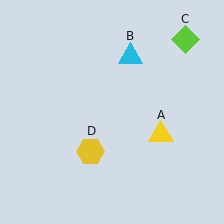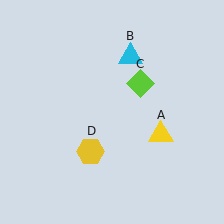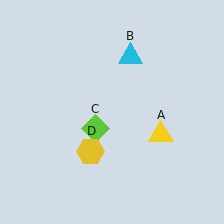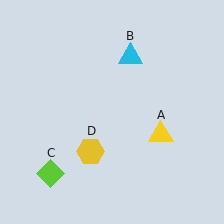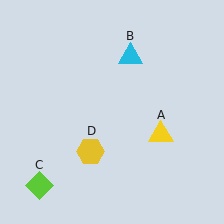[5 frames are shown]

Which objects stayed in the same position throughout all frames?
Yellow triangle (object A) and cyan triangle (object B) and yellow hexagon (object D) remained stationary.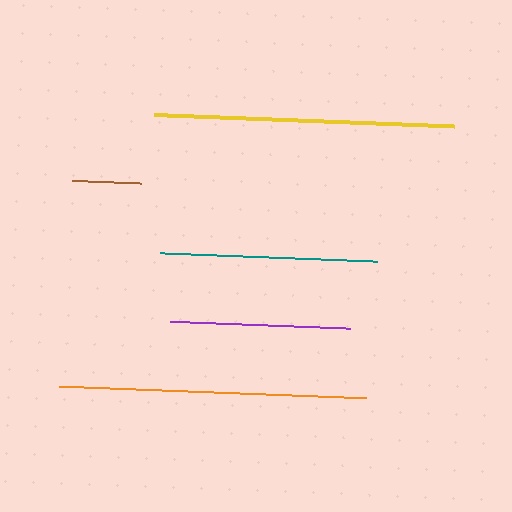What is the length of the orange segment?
The orange segment is approximately 307 pixels long.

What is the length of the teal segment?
The teal segment is approximately 216 pixels long.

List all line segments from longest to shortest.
From longest to shortest: orange, yellow, teal, purple, brown.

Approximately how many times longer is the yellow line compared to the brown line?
The yellow line is approximately 4.3 times the length of the brown line.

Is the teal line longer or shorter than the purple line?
The teal line is longer than the purple line.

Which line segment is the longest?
The orange line is the longest at approximately 307 pixels.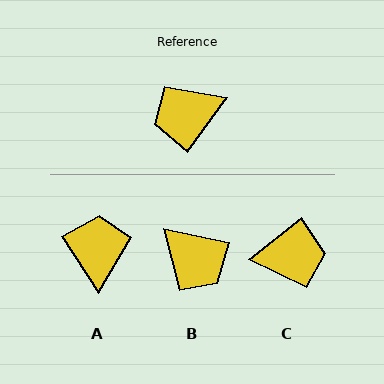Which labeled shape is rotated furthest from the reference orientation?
C, about 164 degrees away.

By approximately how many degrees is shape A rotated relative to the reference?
Approximately 111 degrees clockwise.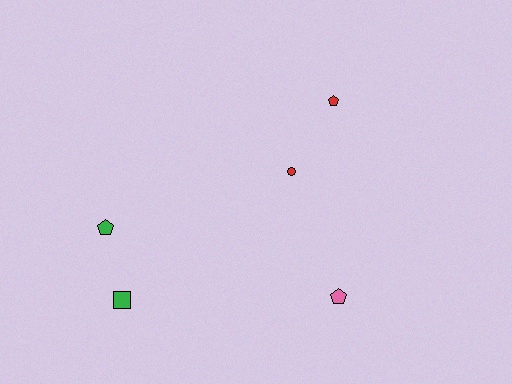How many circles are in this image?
There is 1 circle.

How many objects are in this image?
There are 5 objects.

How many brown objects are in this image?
There are no brown objects.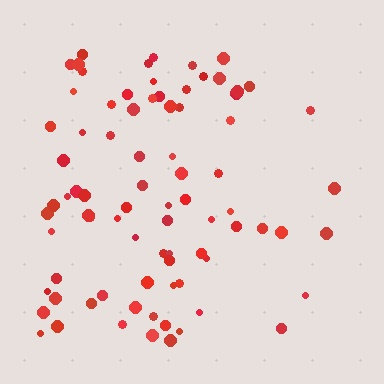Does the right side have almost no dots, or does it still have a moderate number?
Still a moderate number, just noticeably fewer than the left.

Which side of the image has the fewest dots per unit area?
The right.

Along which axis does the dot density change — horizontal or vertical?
Horizontal.